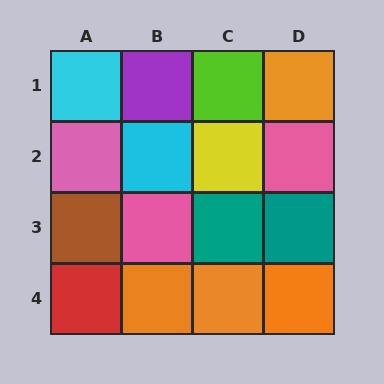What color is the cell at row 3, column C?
Teal.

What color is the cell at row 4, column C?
Orange.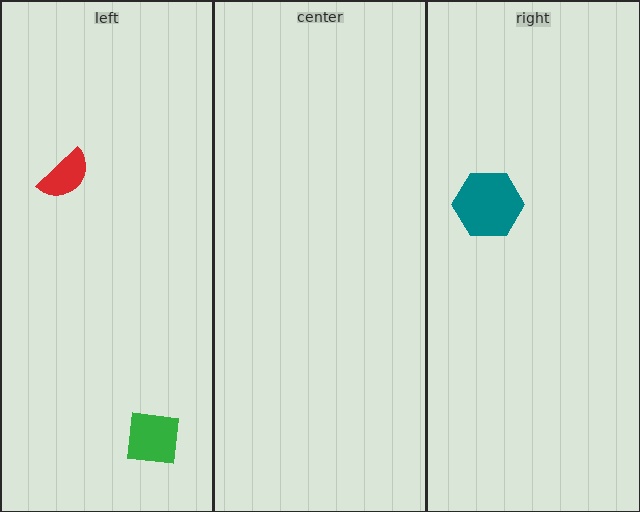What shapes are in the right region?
The teal hexagon.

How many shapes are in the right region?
1.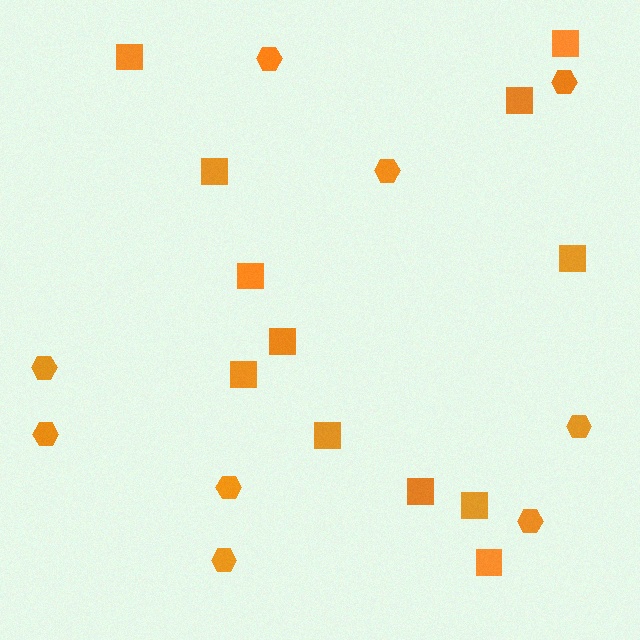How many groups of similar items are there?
There are 2 groups: one group of squares (12) and one group of hexagons (9).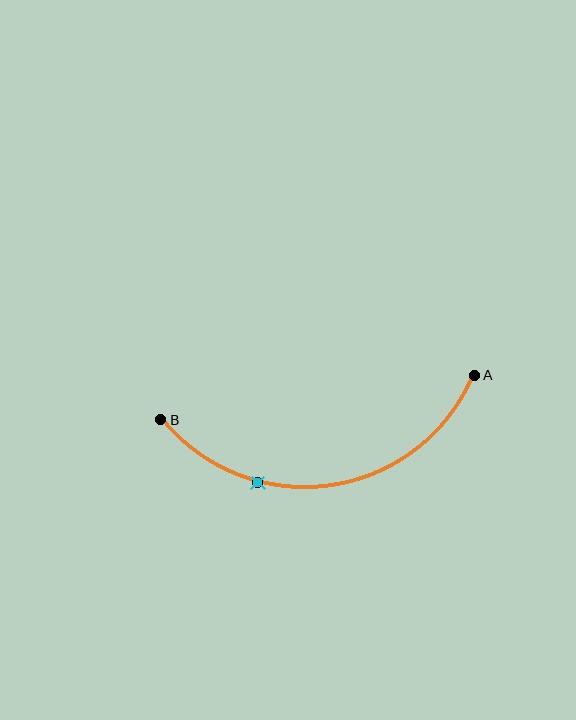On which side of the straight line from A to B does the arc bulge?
The arc bulges below the straight line connecting A and B.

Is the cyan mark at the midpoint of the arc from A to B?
No. The cyan mark lies on the arc but is closer to endpoint B. The arc midpoint would be at the point on the curve equidistant along the arc from both A and B.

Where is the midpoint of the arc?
The arc midpoint is the point on the curve farthest from the straight line joining A and B. It sits below that line.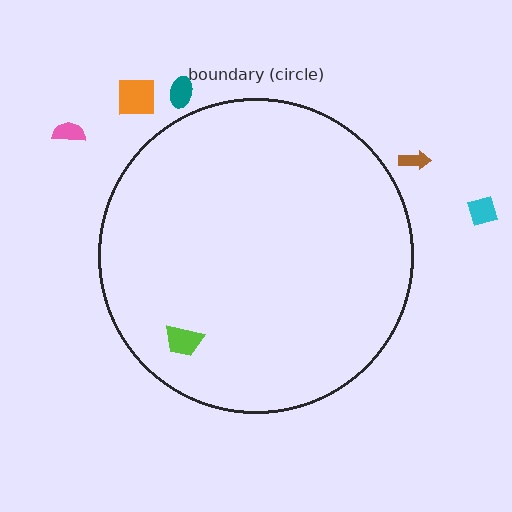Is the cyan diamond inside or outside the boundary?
Outside.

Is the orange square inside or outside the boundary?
Outside.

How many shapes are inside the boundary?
1 inside, 5 outside.